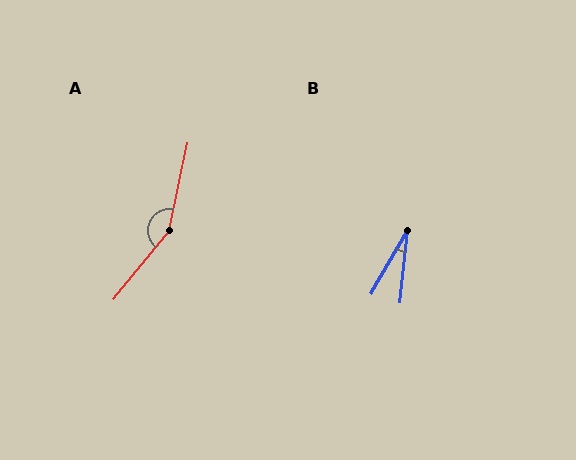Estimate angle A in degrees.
Approximately 153 degrees.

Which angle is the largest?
A, at approximately 153 degrees.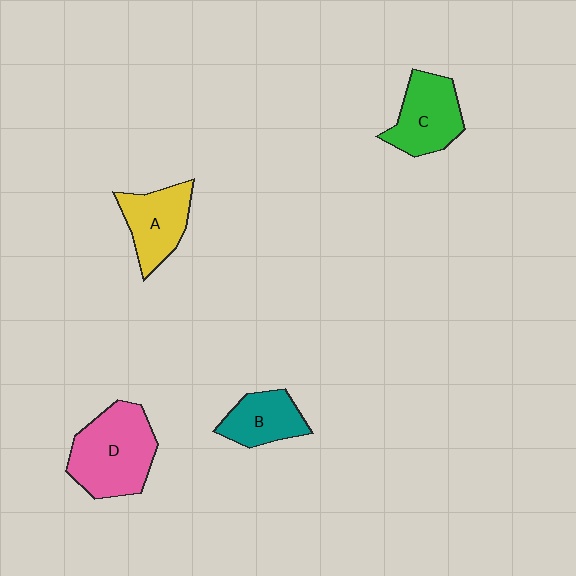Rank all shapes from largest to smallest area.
From largest to smallest: D (pink), C (green), A (yellow), B (teal).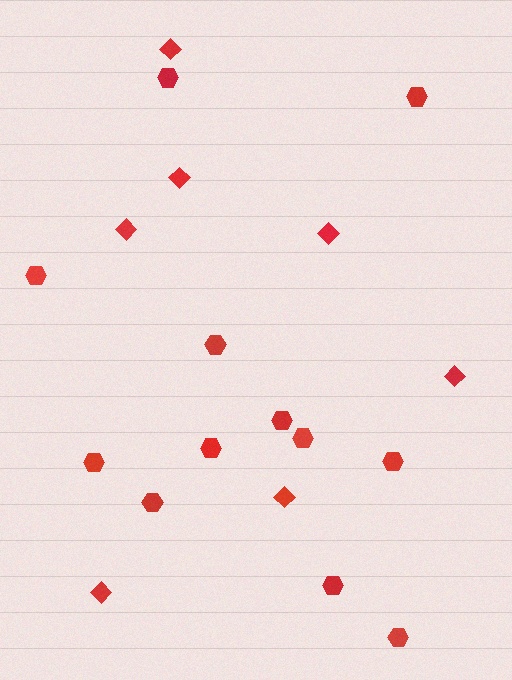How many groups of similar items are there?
There are 2 groups: one group of hexagons (12) and one group of diamonds (7).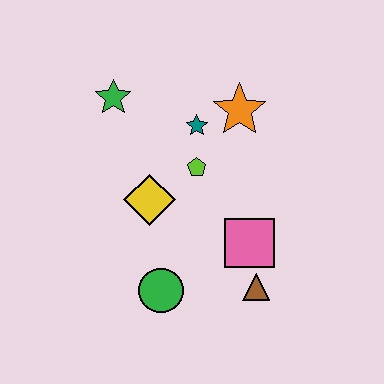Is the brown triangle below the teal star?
Yes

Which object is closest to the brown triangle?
The pink square is closest to the brown triangle.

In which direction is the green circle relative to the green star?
The green circle is below the green star.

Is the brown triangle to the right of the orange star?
Yes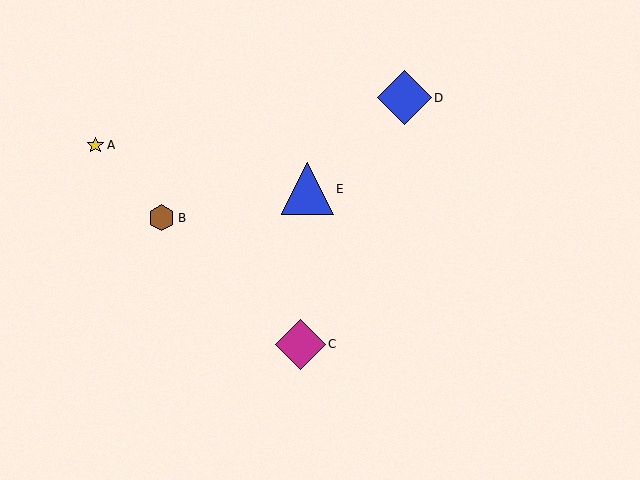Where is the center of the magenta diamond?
The center of the magenta diamond is at (301, 344).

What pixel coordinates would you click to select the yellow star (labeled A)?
Click at (95, 145) to select the yellow star A.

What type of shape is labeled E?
Shape E is a blue triangle.